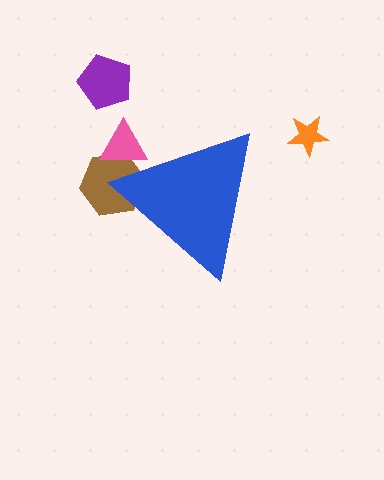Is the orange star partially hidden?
No, the orange star is fully visible.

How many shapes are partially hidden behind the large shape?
2 shapes are partially hidden.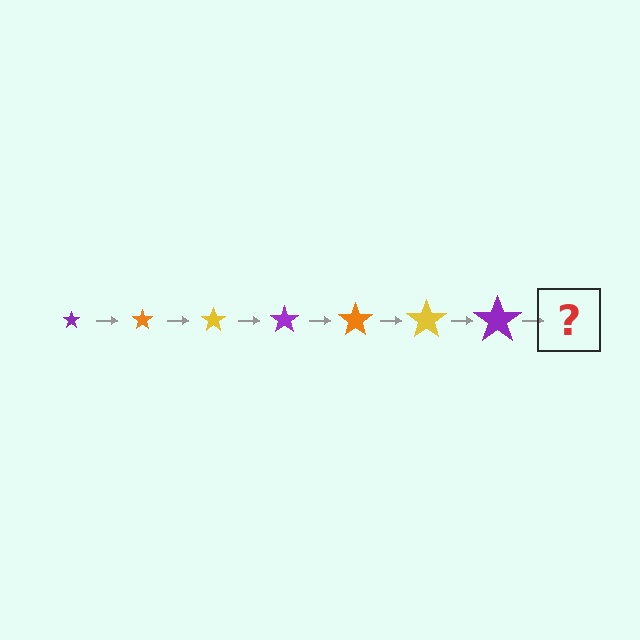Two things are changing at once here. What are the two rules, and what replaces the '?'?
The two rules are that the star grows larger each step and the color cycles through purple, orange, and yellow. The '?' should be an orange star, larger than the previous one.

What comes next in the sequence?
The next element should be an orange star, larger than the previous one.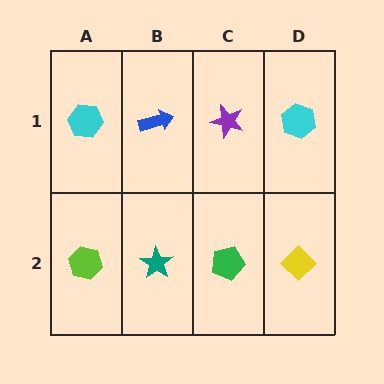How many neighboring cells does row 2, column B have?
3.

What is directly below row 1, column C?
A green pentagon.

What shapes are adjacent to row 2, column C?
A purple star (row 1, column C), a teal star (row 2, column B), a yellow diamond (row 2, column D).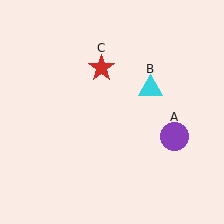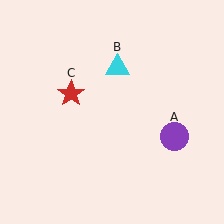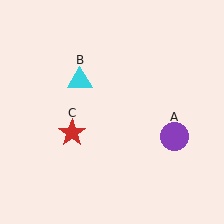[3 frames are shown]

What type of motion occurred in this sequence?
The cyan triangle (object B), red star (object C) rotated counterclockwise around the center of the scene.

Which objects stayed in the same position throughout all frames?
Purple circle (object A) remained stationary.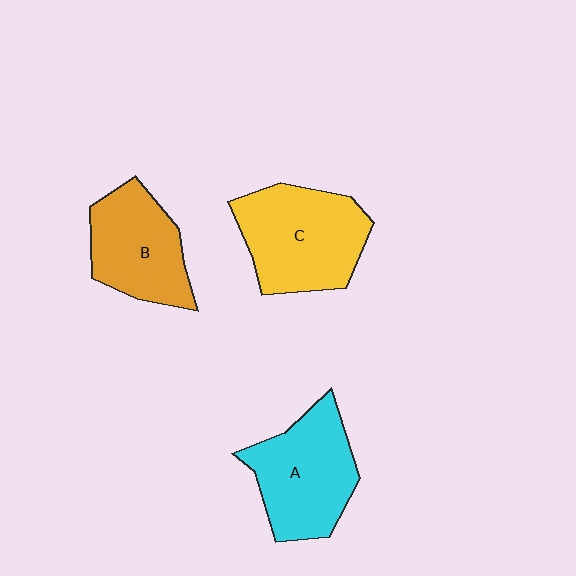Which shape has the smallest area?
Shape B (orange).